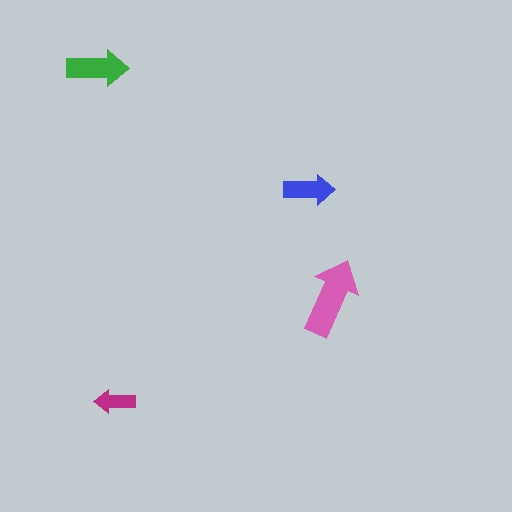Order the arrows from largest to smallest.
the pink one, the green one, the blue one, the magenta one.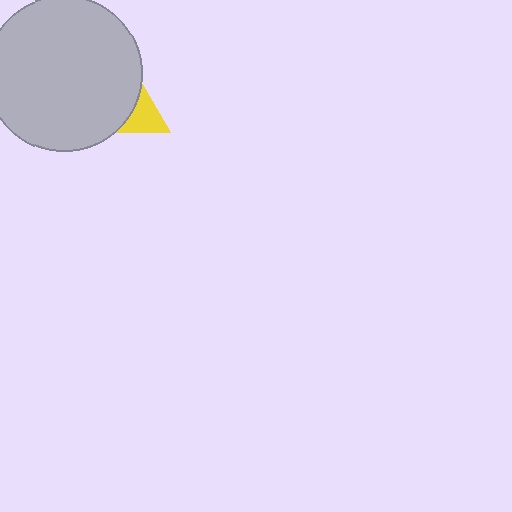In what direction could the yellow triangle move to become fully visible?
The yellow triangle could move right. That would shift it out from behind the light gray circle entirely.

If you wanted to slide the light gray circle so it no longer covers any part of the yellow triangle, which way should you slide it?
Slide it left — that is the most direct way to separate the two shapes.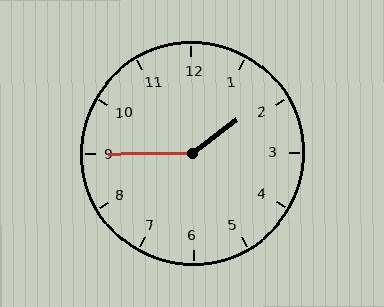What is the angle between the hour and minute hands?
Approximately 142 degrees.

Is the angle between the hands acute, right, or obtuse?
It is obtuse.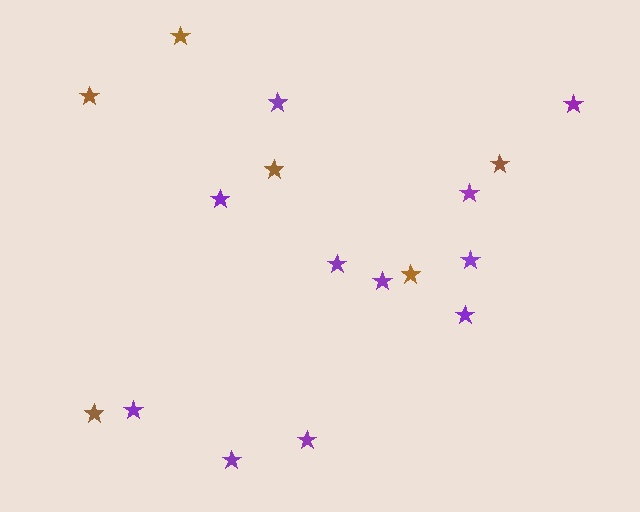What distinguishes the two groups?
There are 2 groups: one group of brown stars (6) and one group of purple stars (11).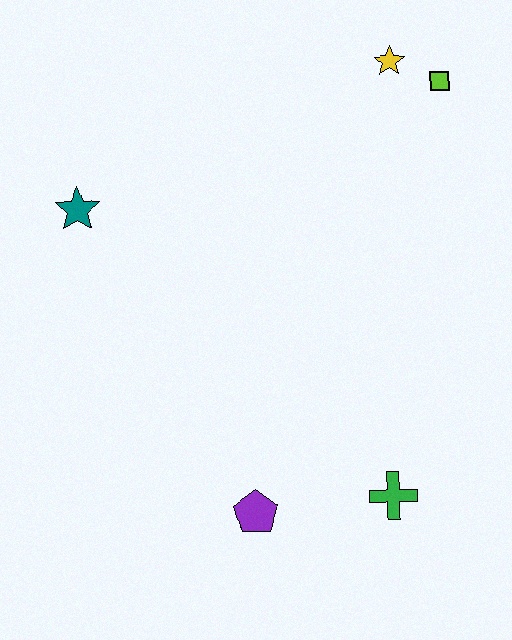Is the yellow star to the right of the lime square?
No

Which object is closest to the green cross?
The purple pentagon is closest to the green cross.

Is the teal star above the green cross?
Yes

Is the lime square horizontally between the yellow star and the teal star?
No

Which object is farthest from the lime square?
The purple pentagon is farthest from the lime square.